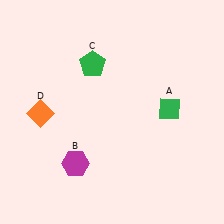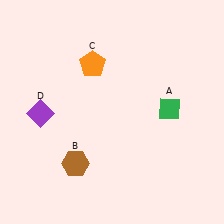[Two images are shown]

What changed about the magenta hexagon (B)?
In Image 1, B is magenta. In Image 2, it changed to brown.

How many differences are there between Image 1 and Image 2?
There are 3 differences between the two images.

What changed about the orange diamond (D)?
In Image 1, D is orange. In Image 2, it changed to purple.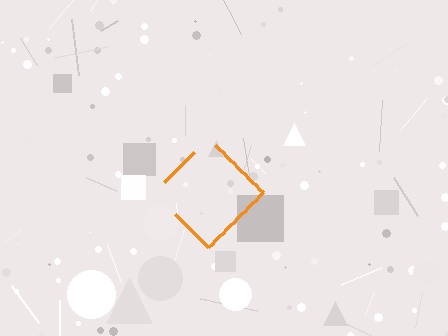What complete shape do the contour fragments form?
The contour fragments form a diamond.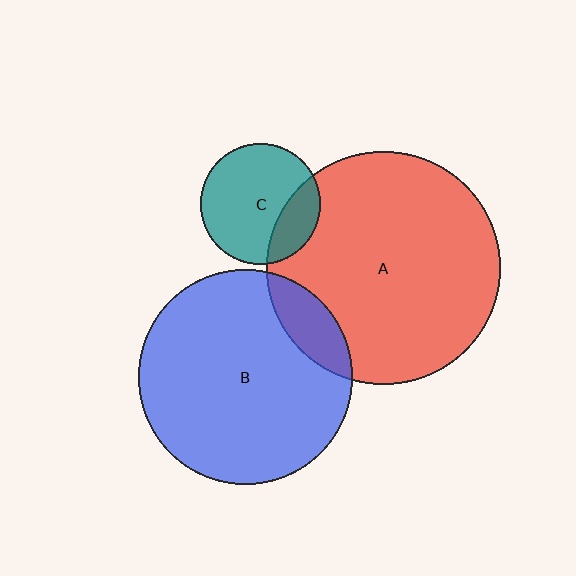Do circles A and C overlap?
Yes.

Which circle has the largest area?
Circle A (red).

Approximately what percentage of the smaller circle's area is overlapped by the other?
Approximately 25%.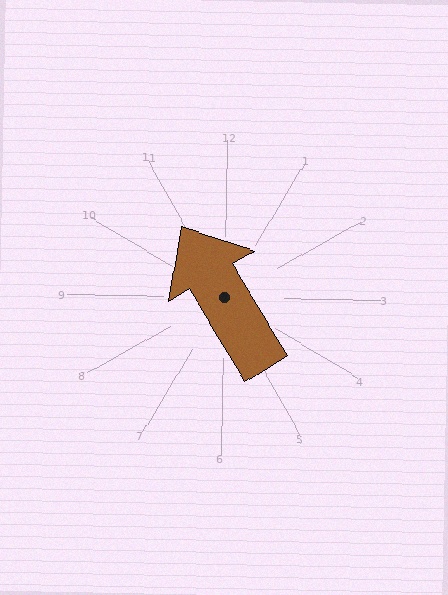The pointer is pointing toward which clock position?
Roughly 11 o'clock.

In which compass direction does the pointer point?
Northwest.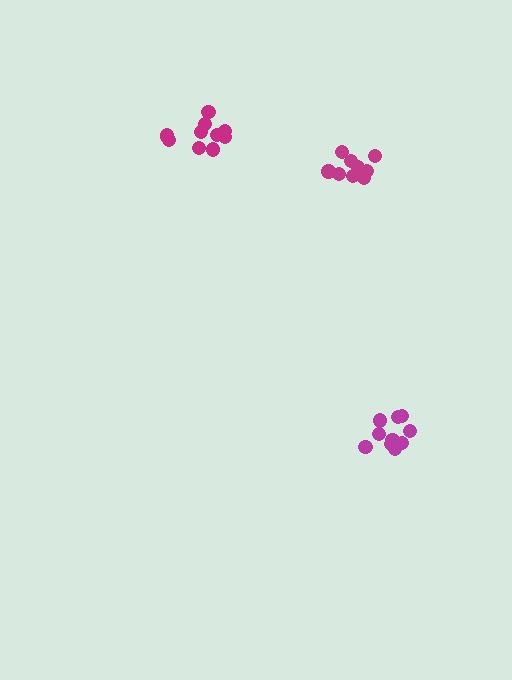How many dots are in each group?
Group 1: 11 dots, Group 2: 9 dots, Group 3: 10 dots (30 total).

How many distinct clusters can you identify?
There are 3 distinct clusters.